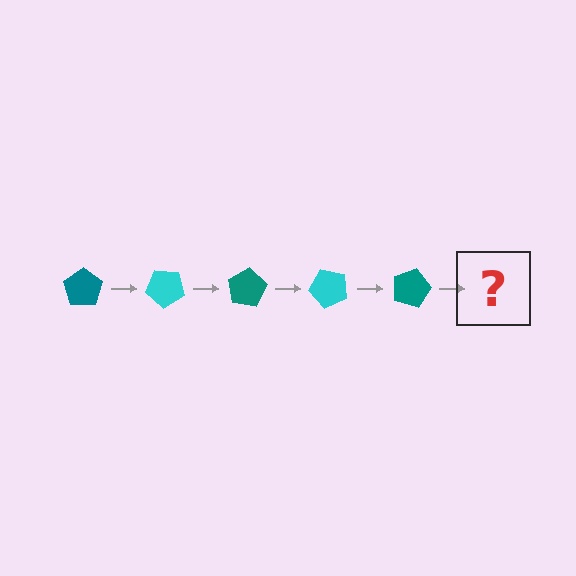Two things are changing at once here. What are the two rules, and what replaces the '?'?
The two rules are that it rotates 40 degrees each step and the color cycles through teal and cyan. The '?' should be a cyan pentagon, rotated 200 degrees from the start.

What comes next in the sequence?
The next element should be a cyan pentagon, rotated 200 degrees from the start.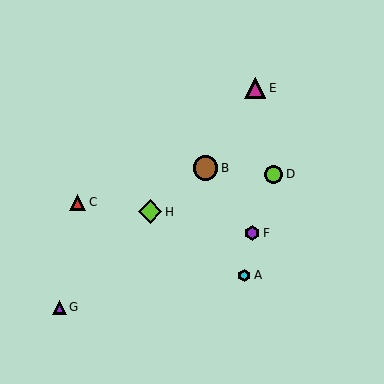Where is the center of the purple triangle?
The center of the purple triangle is at (59, 307).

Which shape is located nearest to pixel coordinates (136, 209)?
The lime diamond (labeled H) at (150, 212) is nearest to that location.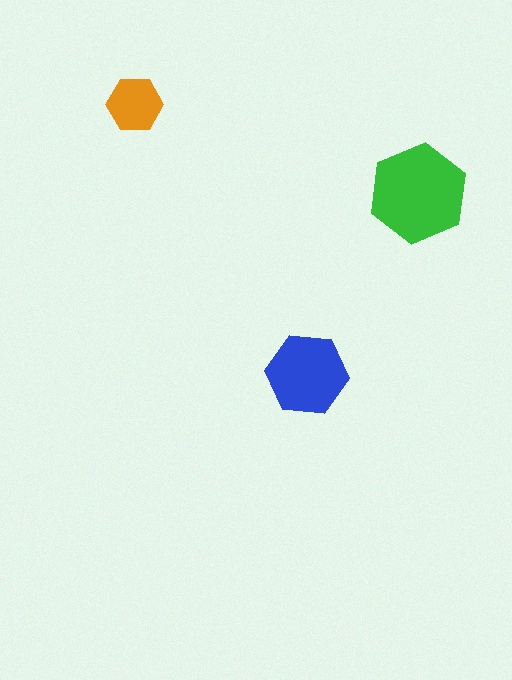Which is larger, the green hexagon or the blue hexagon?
The green one.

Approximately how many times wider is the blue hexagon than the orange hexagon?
About 1.5 times wider.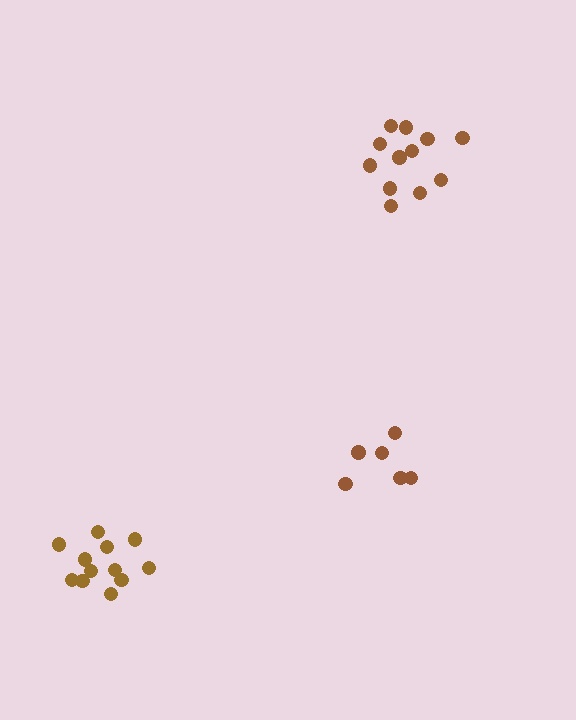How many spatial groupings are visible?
There are 3 spatial groupings.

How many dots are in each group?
Group 1: 12 dots, Group 2: 6 dots, Group 3: 12 dots (30 total).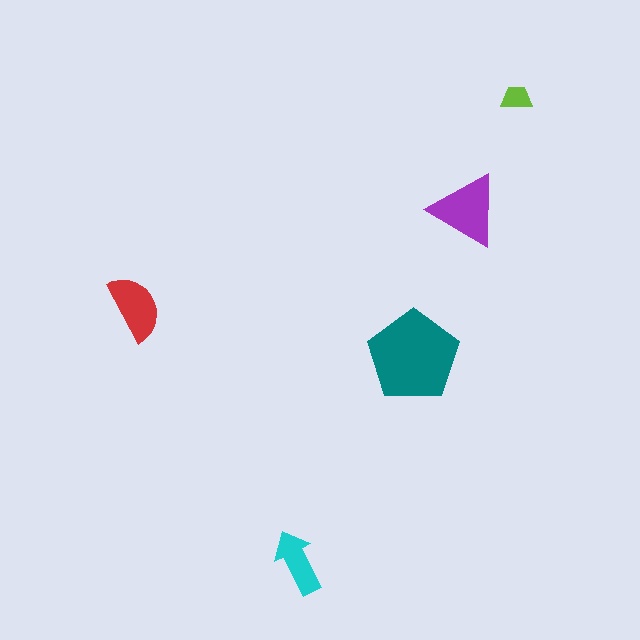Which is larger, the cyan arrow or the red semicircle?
The red semicircle.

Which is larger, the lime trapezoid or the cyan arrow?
The cyan arrow.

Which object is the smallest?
The lime trapezoid.